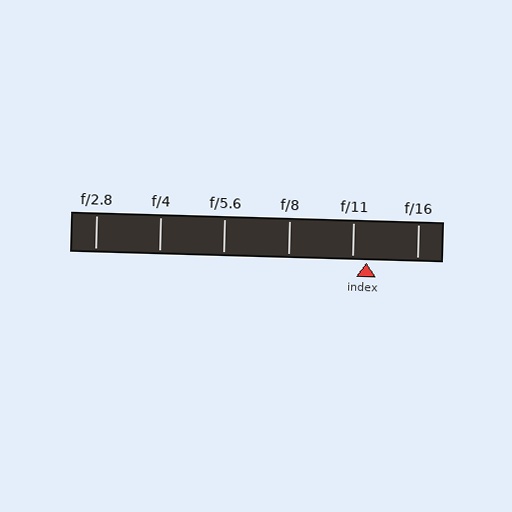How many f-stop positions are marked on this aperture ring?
There are 6 f-stop positions marked.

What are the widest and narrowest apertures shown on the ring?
The widest aperture shown is f/2.8 and the narrowest is f/16.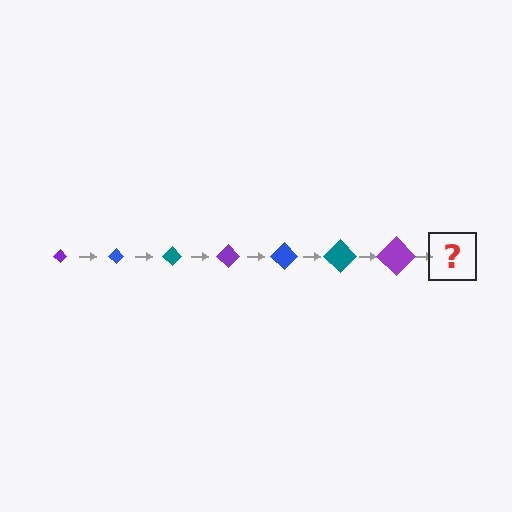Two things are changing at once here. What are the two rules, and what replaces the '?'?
The two rules are that the diamond grows larger each step and the color cycles through purple, blue, and teal. The '?' should be a blue diamond, larger than the previous one.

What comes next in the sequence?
The next element should be a blue diamond, larger than the previous one.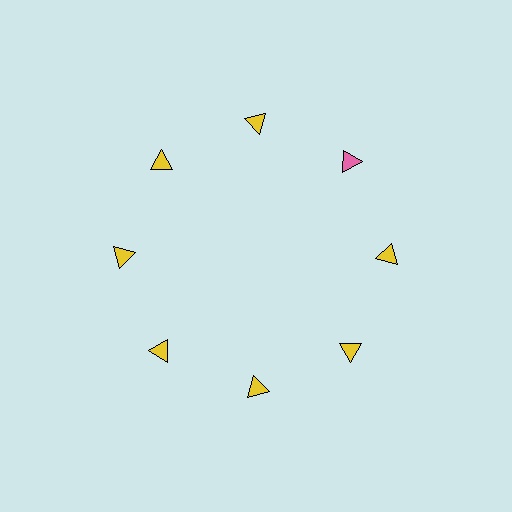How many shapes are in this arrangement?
There are 8 shapes arranged in a ring pattern.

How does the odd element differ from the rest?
It has a different color: pink instead of yellow.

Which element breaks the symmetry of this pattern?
The pink triangle at roughly the 2 o'clock position breaks the symmetry. All other shapes are yellow triangles.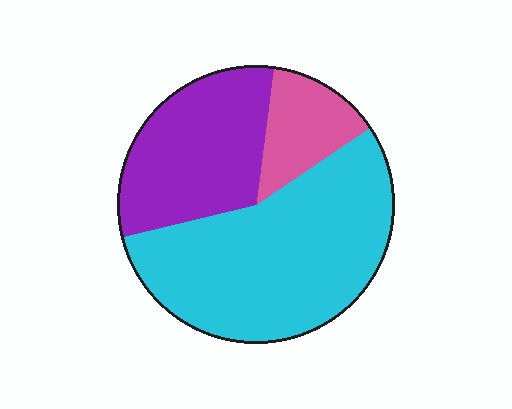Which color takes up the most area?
Cyan, at roughly 55%.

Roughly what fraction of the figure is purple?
Purple covers roughly 30% of the figure.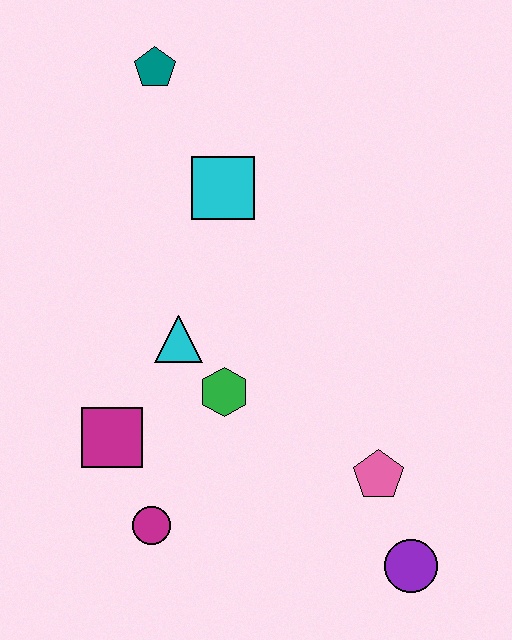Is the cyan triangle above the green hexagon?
Yes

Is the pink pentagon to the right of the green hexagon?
Yes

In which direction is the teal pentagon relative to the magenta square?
The teal pentagon is above the magenta square.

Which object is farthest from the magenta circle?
The teal pentagon is farthest from the magenta circle.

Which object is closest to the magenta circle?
The magenta square is closest to the magenta circle.